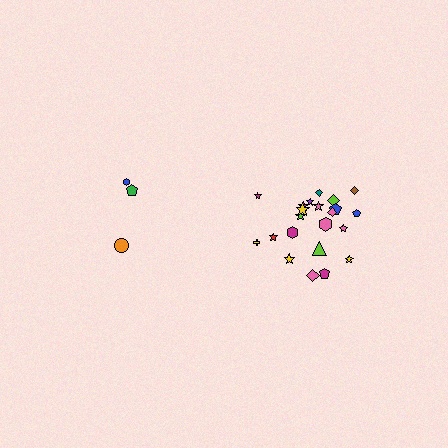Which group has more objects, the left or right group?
The right group.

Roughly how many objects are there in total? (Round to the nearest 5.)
Roughly 25 objects in total.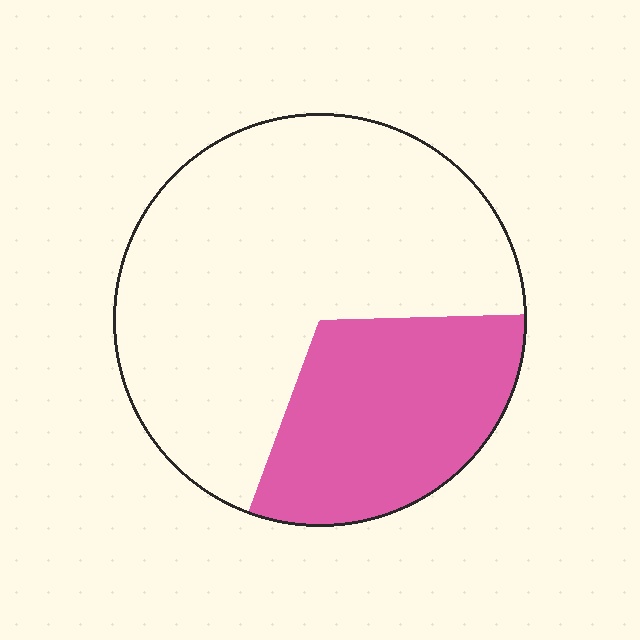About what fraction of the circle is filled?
About one third (1/3).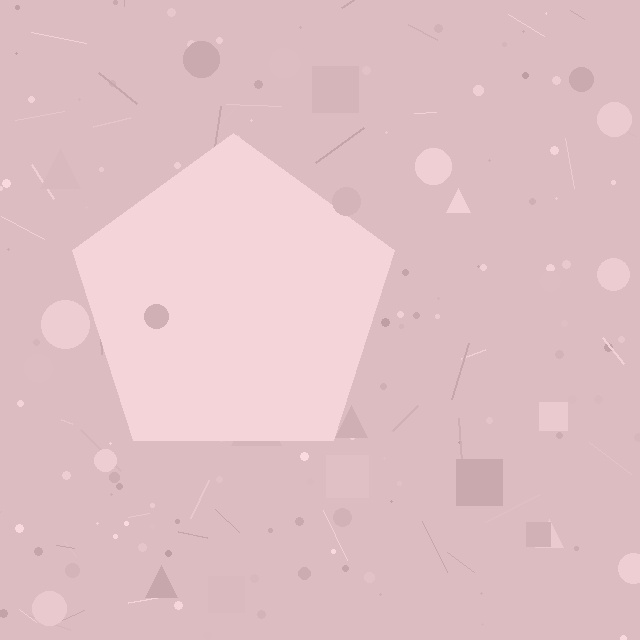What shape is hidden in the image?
A pentagon is hidden in the image.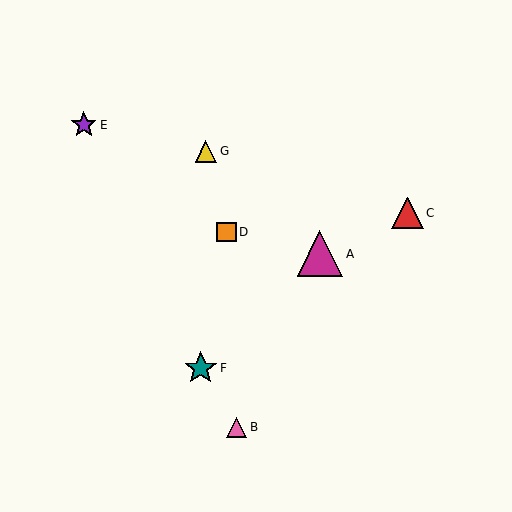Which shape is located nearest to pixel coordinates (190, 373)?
The teal star (labeled F) at (201, 368) is nearest to that location.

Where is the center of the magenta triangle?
The center of the magenta triangle is at (320, 254).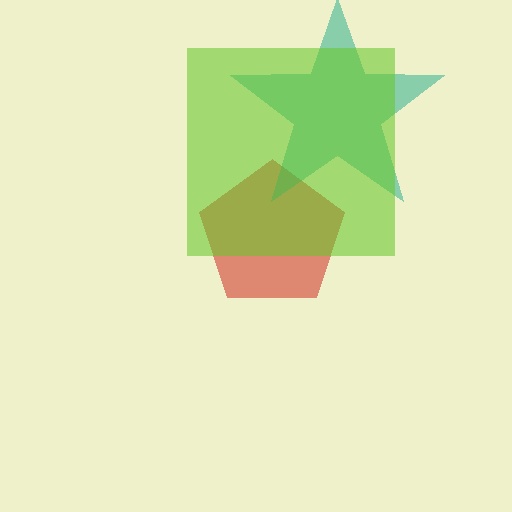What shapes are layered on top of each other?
The layered shapes are: a red pentagon, a teal star, a lime square.